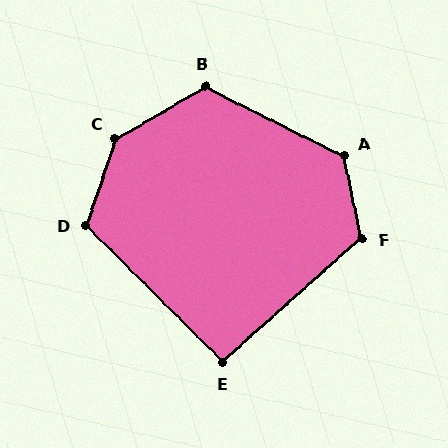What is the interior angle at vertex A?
Approximately 128 degrees (obtuse).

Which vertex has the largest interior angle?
C, at approximately 138 degrees.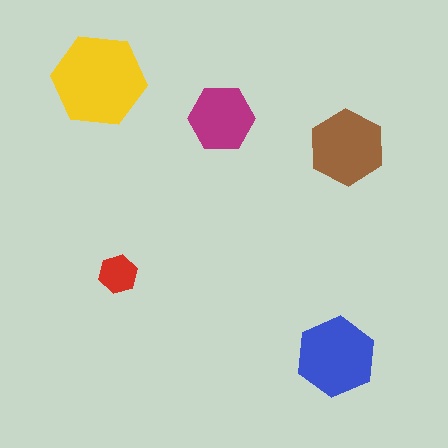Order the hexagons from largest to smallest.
the yellow one, the blue one, the brown one, the magenta one, the red one.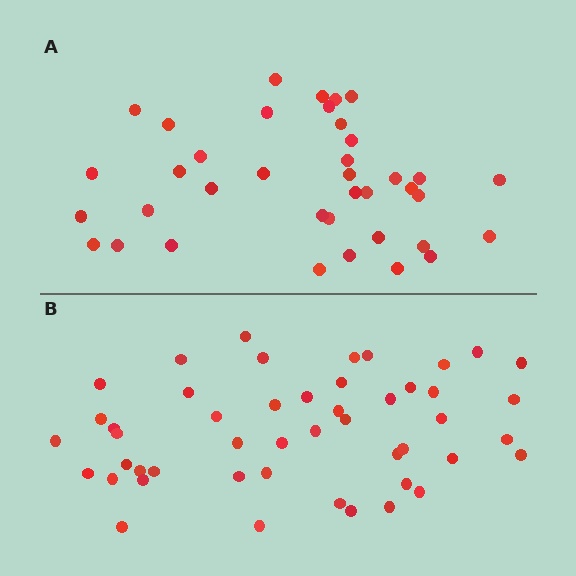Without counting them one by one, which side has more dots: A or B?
Region B (the bottom region) has more dots.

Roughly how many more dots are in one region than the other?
Region B has roughly 10 or so more dots than region A.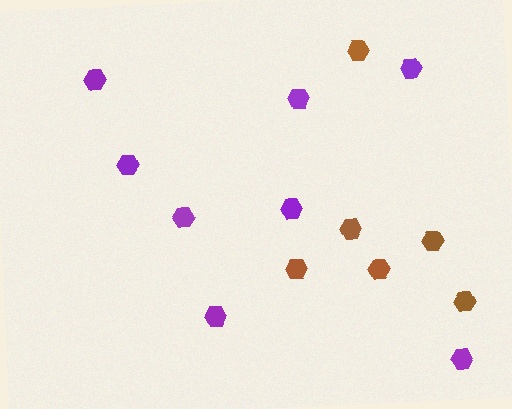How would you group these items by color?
There are 2 groups: one group of purple hexagons (8) and one group of brown hexagons (6).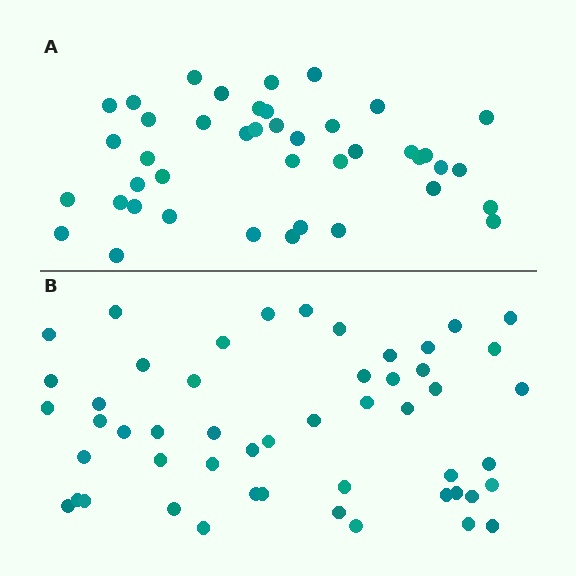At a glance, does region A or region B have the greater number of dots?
Region B (the bottom region) has more dots.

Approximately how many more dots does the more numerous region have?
Region B has roughly 8 or so more dots than region A.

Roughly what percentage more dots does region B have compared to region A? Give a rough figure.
About 20% more.